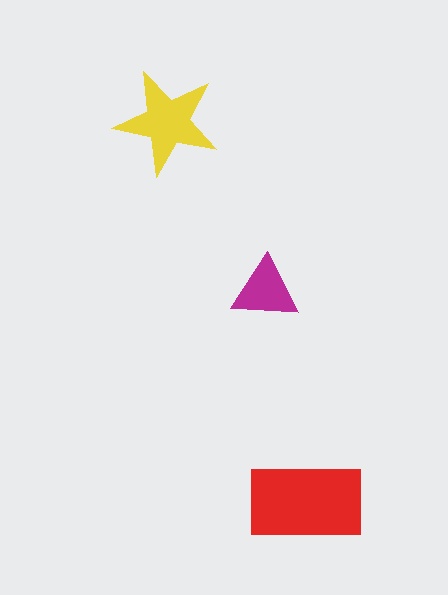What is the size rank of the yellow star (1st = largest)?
2nd.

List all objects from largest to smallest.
The red rectangle, the yellow star, the magenta triangle.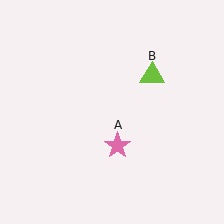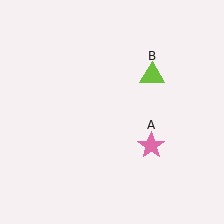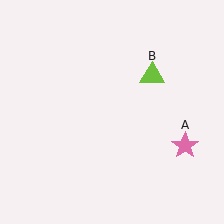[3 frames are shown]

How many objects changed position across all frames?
1 object changed position: pink star (object A).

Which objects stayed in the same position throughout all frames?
Lime triangle (object B) remained stationary.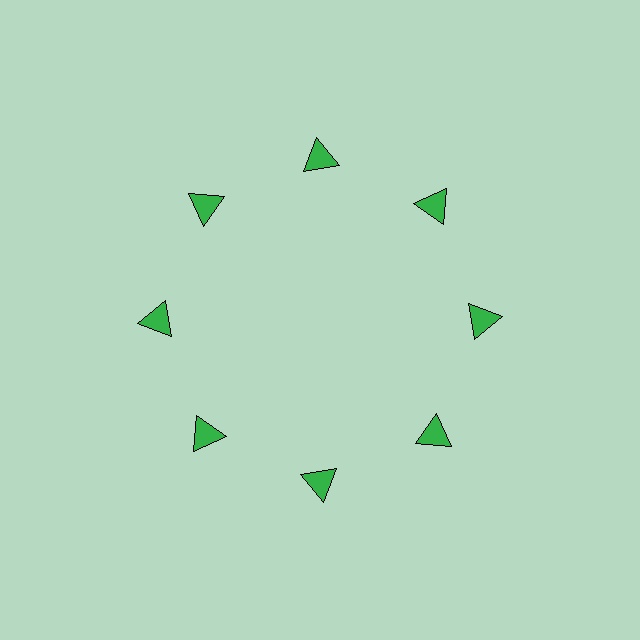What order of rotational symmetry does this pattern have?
This pattern has 8-fold rotational symmetry.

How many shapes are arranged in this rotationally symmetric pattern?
There are 8 shapes, arranged in 8 groups of 1.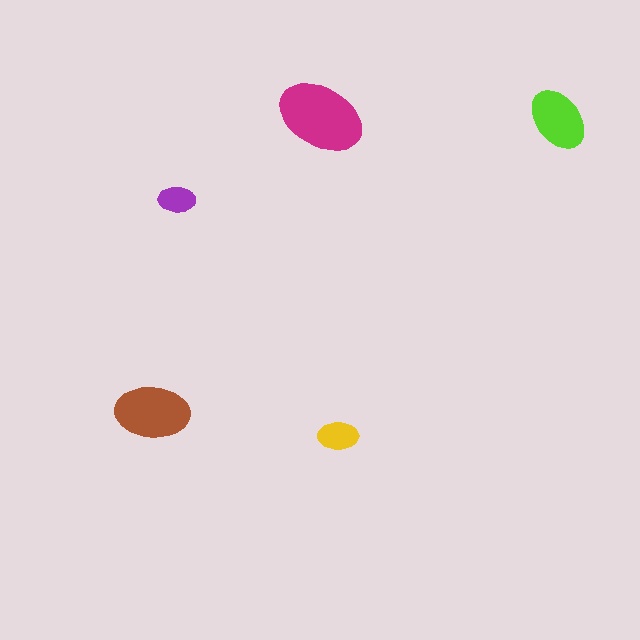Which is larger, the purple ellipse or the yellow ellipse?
The yellow one.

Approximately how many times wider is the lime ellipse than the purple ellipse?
About 1.5 times wider.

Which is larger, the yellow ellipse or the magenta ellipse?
The magenta one.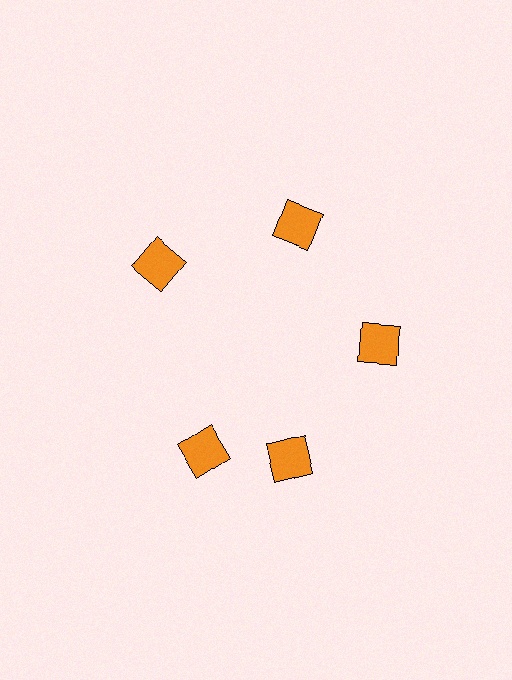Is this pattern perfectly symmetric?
No. The 5 orange squares are arranged in a ring, but one element near the 8 o'clock position is rotated out of alignment along the ring, breaking the 5-fold rotational symmetry.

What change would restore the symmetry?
The symmetry would be restored by rotating it back into even spacing with its neighbors so that all 5 squares sit at equal angles and equal distance from the center.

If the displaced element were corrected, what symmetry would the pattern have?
It would have 5-fold rotational symmetry — the pattern would map onto itself every 72 degrees.